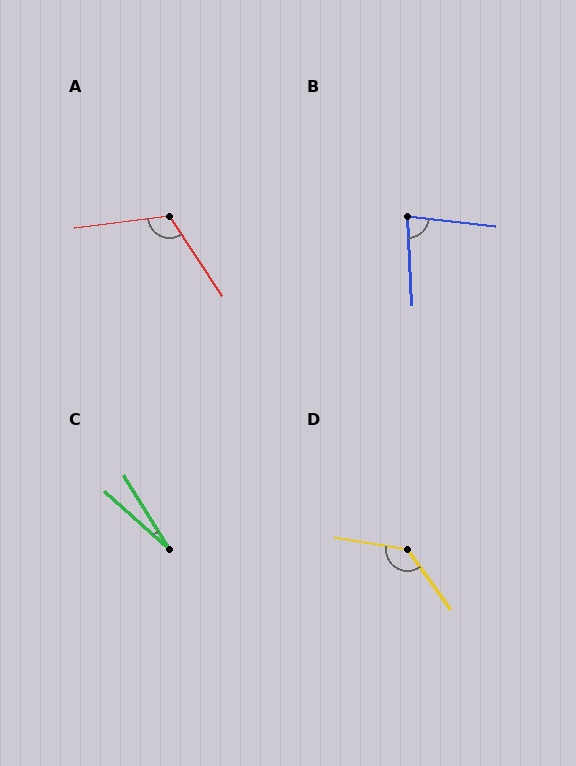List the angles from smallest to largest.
C (17°), B (81°), A (117°), D (136°).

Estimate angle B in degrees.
Approximately 81 degrees.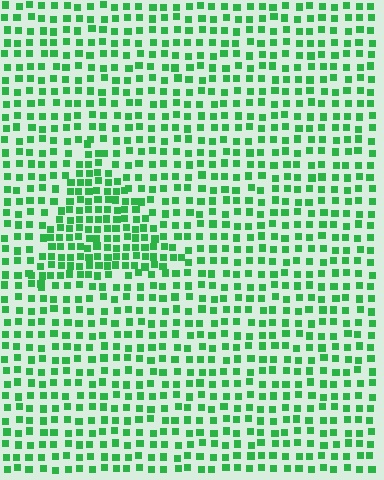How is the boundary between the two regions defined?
The boundary is defined by a change in element density (approximately 1.7x ratio). All elements are the same color, size, and shape.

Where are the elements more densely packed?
The elements are more densely packed inside the triangle boundary.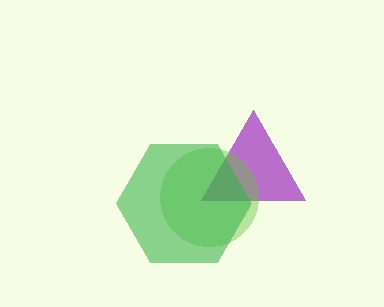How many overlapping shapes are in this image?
There are 3 overlapping shapes in the image.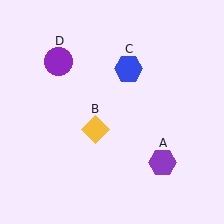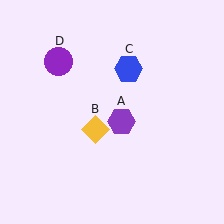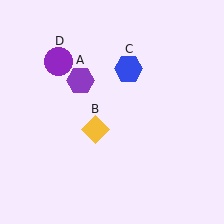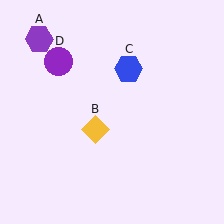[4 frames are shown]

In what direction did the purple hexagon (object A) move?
The purple hexagon (object A) moved up and to the left.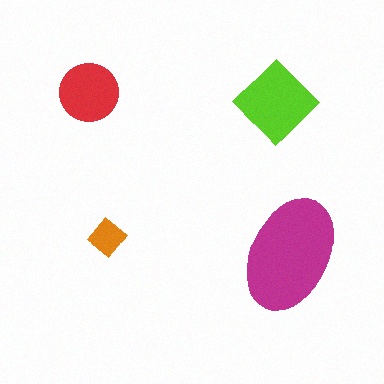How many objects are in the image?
There are 4 objects in the image.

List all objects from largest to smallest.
The magenta ellipse, the lime diamond, the red circle, the orange diamond.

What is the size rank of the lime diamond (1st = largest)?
2nd.